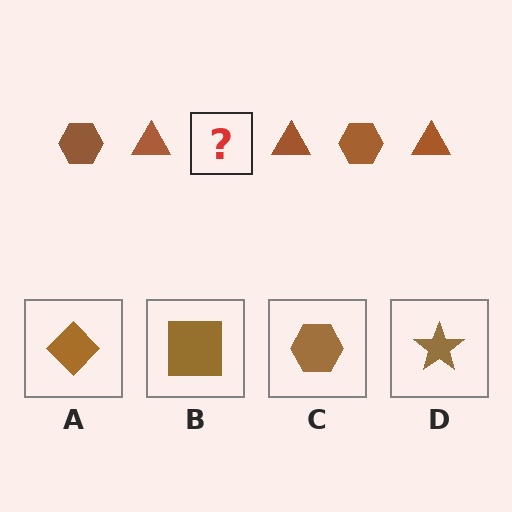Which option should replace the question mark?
Option C.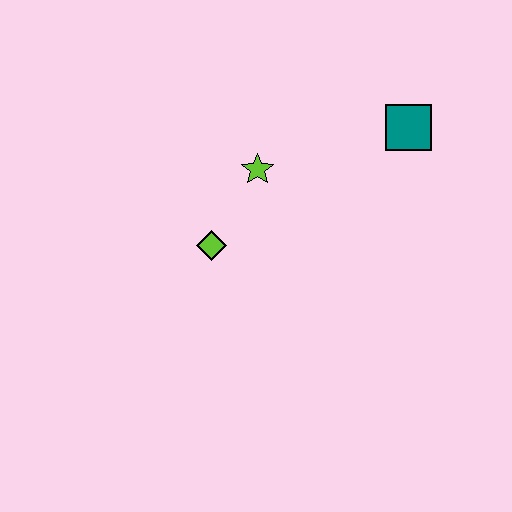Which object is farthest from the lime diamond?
The teal square is farthest from the lime diamond.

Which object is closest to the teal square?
The lime star is closest to the teal square.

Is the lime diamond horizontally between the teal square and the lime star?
No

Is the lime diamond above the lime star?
No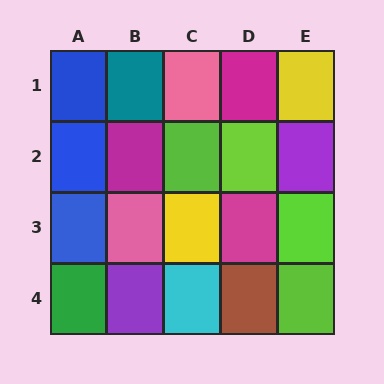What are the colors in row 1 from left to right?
Blue, teal, pink, magenta, yellow.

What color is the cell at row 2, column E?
Purple.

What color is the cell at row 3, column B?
Pink.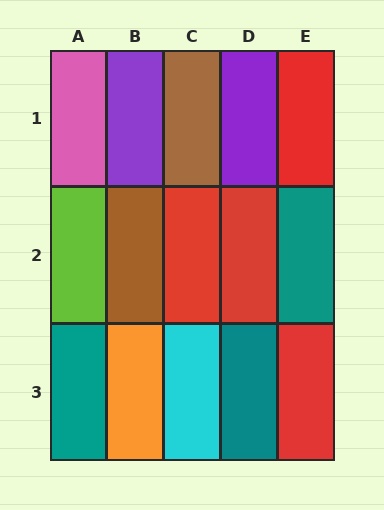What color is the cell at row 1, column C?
Brown.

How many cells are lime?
1 cell is lime.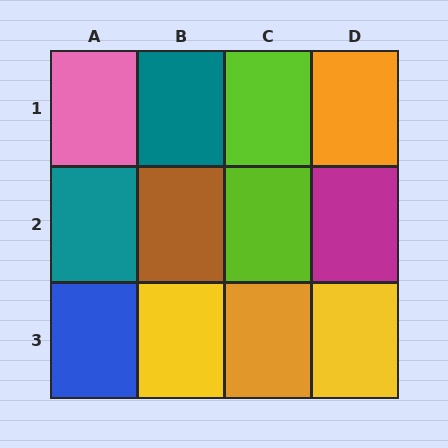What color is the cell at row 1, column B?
Teal.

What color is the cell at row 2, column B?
Brown.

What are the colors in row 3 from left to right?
Blue, yellow, orange, yellow.